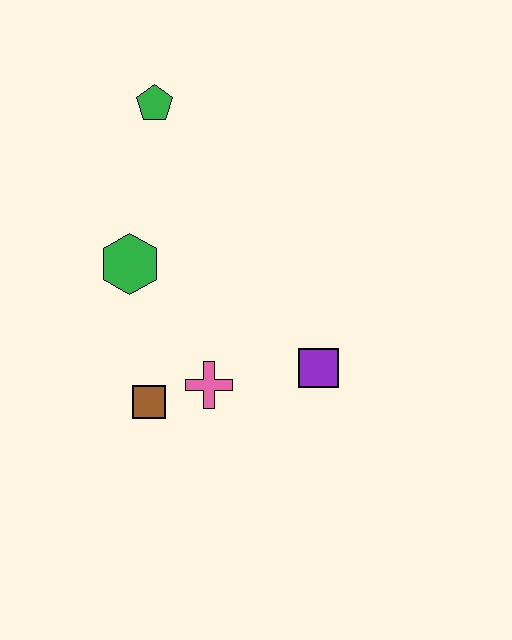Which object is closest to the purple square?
The pink cross is closest to the purple square.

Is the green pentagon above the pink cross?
Yes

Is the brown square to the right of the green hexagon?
Yes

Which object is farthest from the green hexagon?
The purple square is farthest from the green hexagon.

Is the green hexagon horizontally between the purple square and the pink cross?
No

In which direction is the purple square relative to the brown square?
The purple square is to the right of the brown square.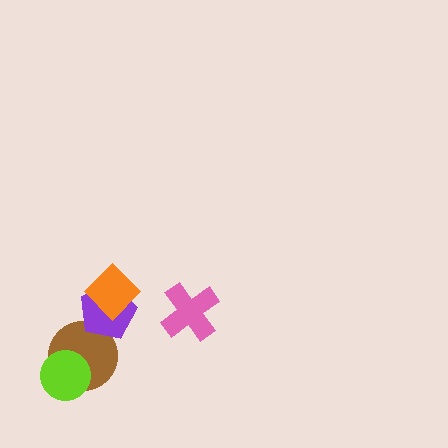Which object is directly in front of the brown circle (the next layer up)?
The lime circle is directly in front of the brown circle.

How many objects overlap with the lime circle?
1 object overlaps with the lime circle.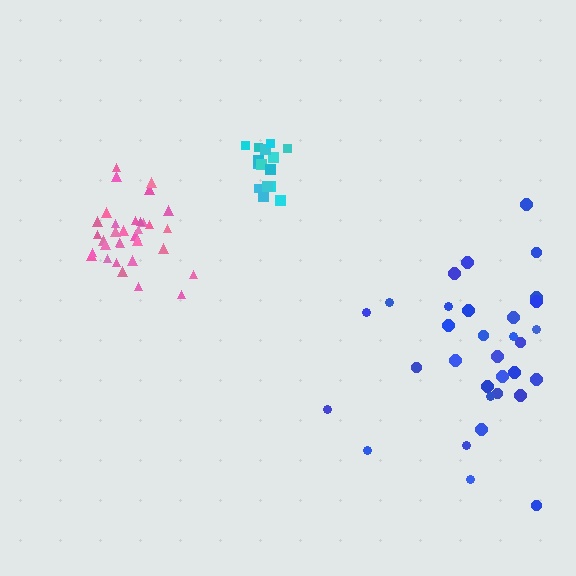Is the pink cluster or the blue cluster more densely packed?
Pink.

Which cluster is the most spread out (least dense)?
Blue.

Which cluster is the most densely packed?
Pink.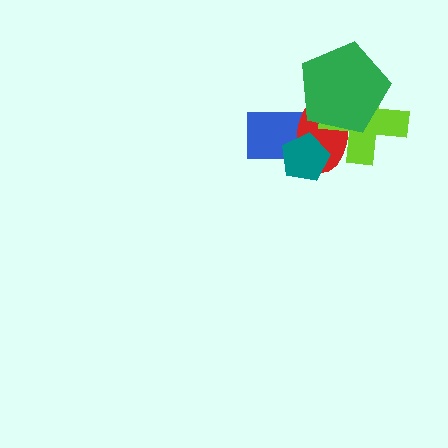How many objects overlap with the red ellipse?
4 objects overlap with the red ellipse.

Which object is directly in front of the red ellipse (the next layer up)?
The lime cross is directly in front of the red ellipse.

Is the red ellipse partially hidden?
Yes, it is partially covered by another shape.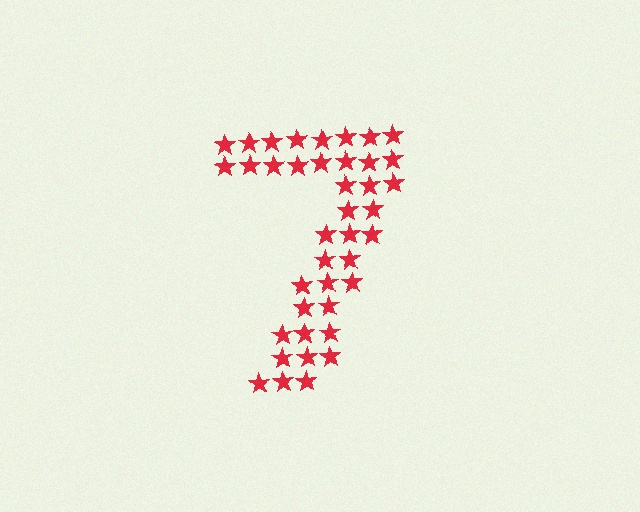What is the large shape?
The large shape is the digit 7.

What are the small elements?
The small elements are stars.